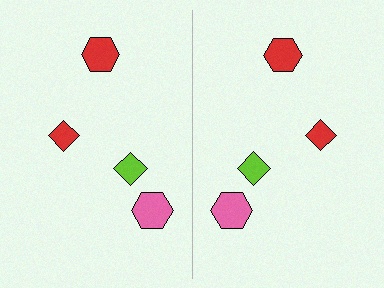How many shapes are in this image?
There are 8 shapes in this image.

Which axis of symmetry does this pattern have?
The pattern has a vertical axis of symmetry running through the center of the image.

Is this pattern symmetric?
Yes, this pattern has bilateral (reflection) symmetry.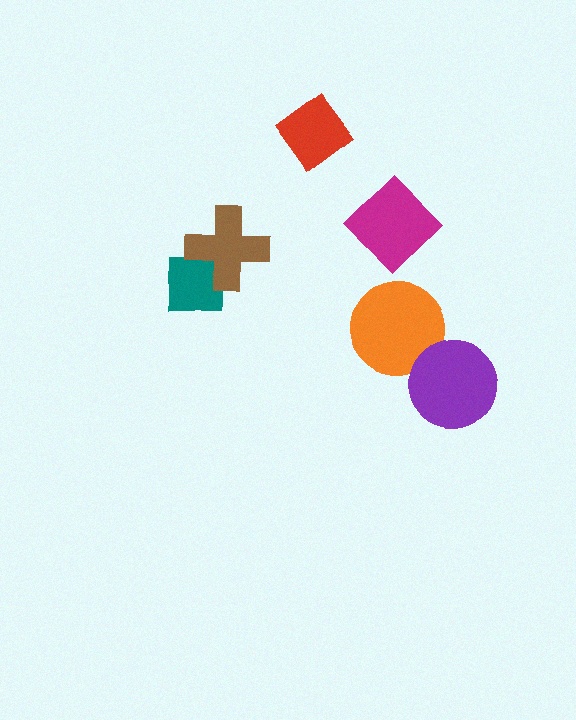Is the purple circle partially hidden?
No, no other shape covers it.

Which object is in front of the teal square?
The brown cross is in front of the teal square.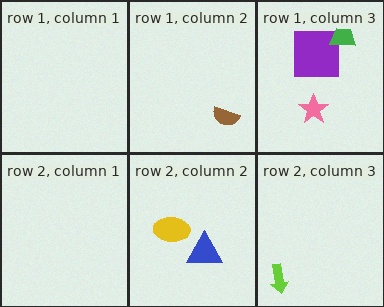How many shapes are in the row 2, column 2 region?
2.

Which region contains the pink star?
The row 1, column 3 region.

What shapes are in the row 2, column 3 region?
The lime arrow.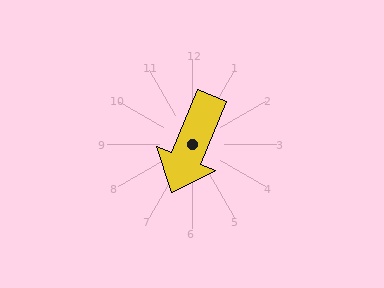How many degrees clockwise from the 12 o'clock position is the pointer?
Approximately 203 degrees.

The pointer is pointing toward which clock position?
Roughly 7 o'clock.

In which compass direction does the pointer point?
Southwest.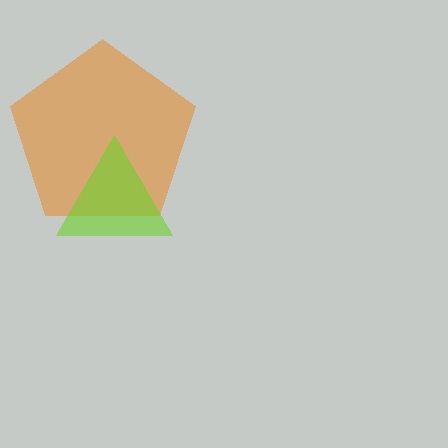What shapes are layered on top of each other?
The layered shapes are: an orange pentagon, a lime triangle.